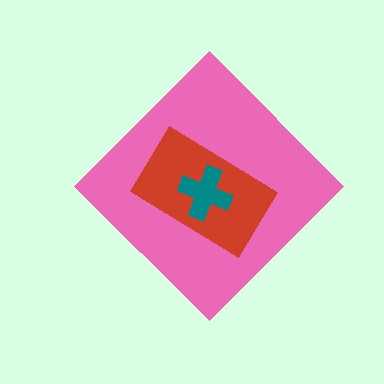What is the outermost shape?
The pink diamond.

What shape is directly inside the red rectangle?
The teal cross.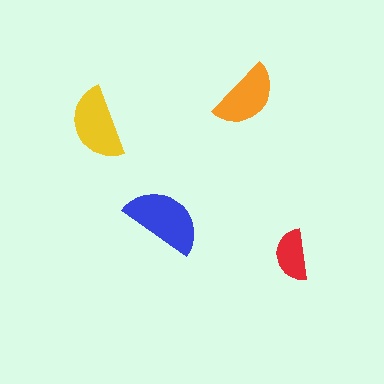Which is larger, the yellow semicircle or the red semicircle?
The yellow one.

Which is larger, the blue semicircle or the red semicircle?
The blue one.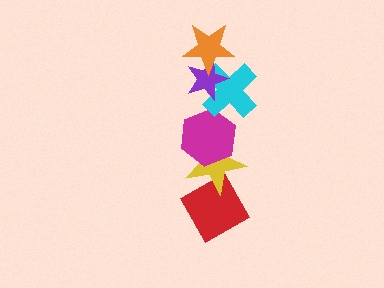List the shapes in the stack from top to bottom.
From top to bottom: the orange star, the purple star, the cyan cross, the magenta hexagon, the yellow star, the red diamond.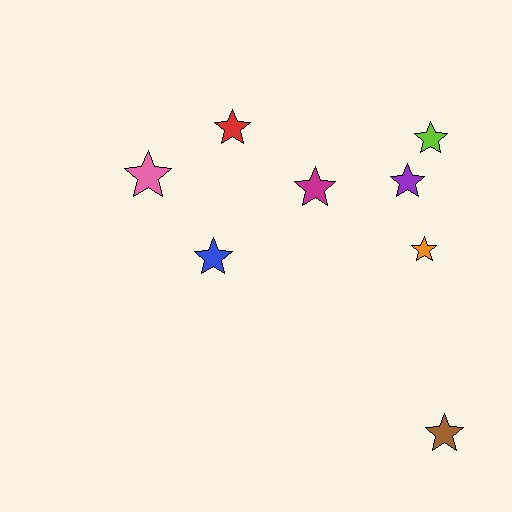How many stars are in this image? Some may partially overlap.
There are 8 stars.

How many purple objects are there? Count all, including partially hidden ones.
There is 1 purple object.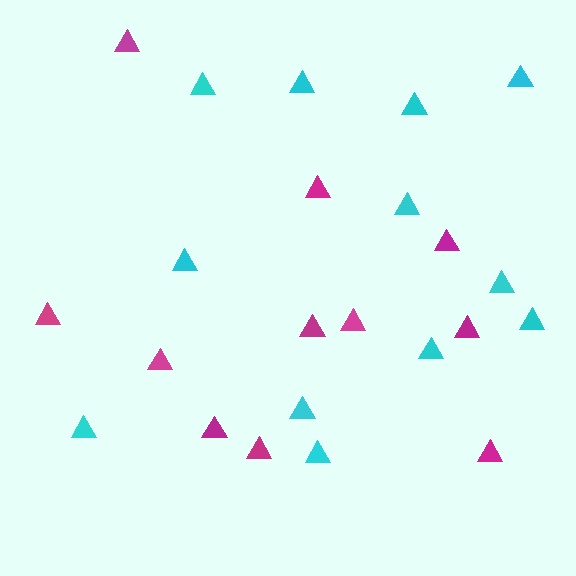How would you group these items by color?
There are 2 groups: one group of cyan triangles (12) and one group of magenta triangles (11).